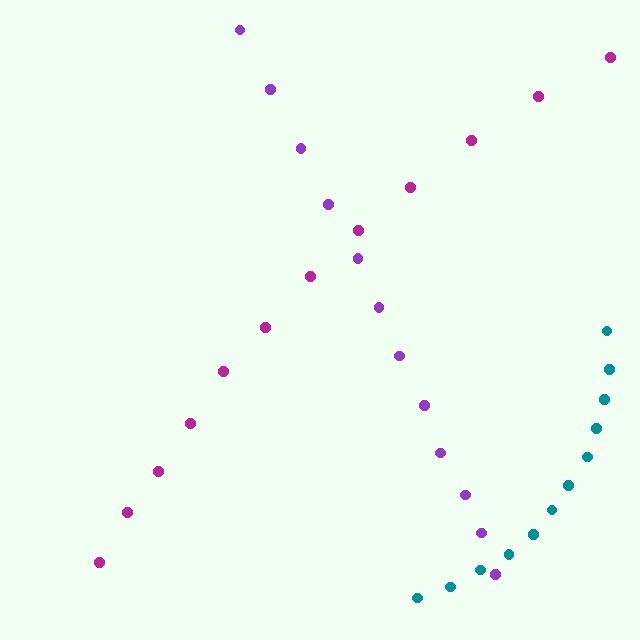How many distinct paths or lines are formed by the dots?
There are 3 distinct paths.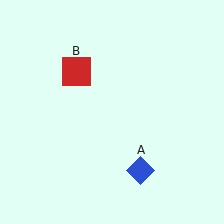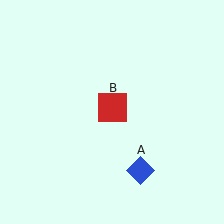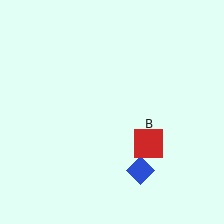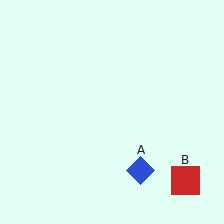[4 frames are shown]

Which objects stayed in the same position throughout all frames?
Blue diamond (object A) remained stationary.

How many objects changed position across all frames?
1 object changed position: red square (object B).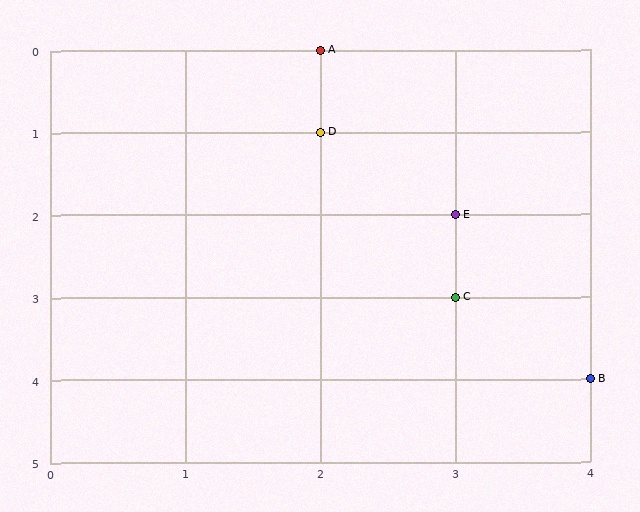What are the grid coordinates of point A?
Point A is at grid coordinates (2, 0).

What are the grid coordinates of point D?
Point D is at grid coordinates (2, 1).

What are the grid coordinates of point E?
Point E is at grid coordinates (3, 2).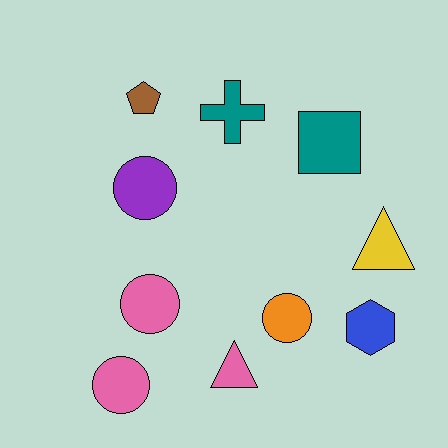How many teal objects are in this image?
There are 2 teal objects.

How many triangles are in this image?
There are 2 triangles.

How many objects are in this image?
There are 10 objects.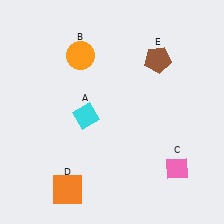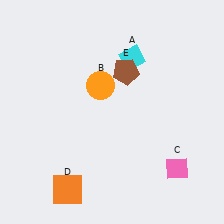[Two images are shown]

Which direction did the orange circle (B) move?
The orange circle (B) moved down.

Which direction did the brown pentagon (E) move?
The brown pentagon (E) moved left.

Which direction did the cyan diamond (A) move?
The cyan diamond (A) moved up.